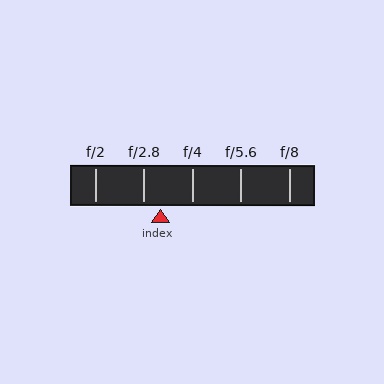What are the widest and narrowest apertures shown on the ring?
The widest aperture shown is f/2 and the narrowest is f/8.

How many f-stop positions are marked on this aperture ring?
There are 5 f-stop positions marked.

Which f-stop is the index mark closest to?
The index mark is closest to f/2.8.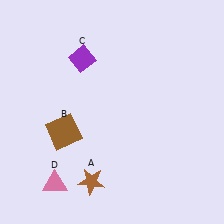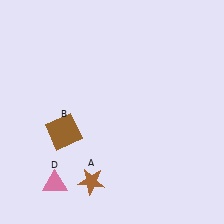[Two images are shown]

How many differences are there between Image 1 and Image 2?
There is 1 difference between the two images.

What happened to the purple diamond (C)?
The purple diamond (C) was removed in Image 2. It was in the top-left area of Image 1.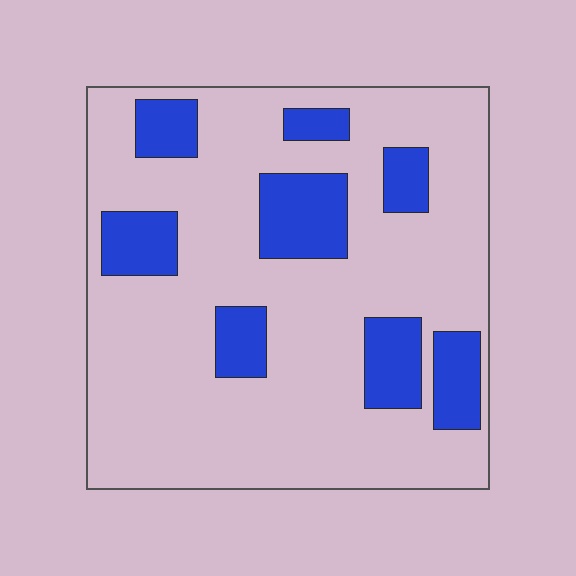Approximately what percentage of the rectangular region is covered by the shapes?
Approximately 20%.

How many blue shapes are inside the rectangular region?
8.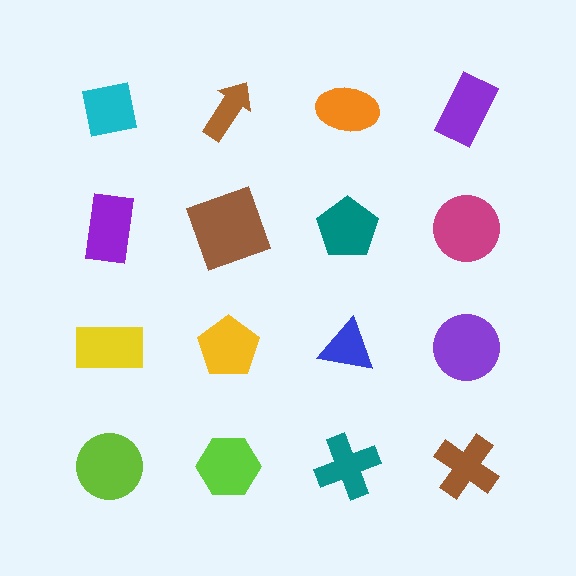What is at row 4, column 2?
A lime hexagon.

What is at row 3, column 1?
A yellow rectangle.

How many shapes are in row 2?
4 shapes.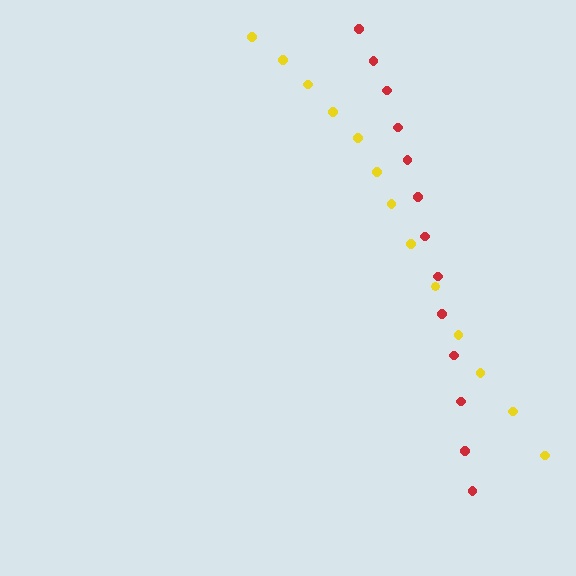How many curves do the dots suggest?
There are 2 distinct paths.